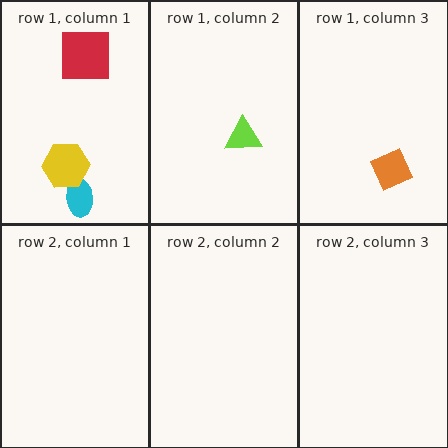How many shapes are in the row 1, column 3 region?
1.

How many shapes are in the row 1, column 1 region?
3.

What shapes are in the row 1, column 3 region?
The orange diamond.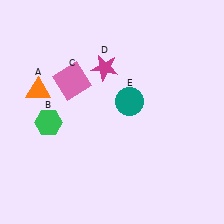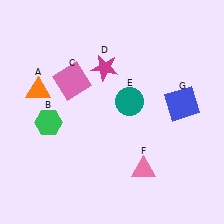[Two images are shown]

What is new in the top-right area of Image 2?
A blue square (G) was added in the top-right area of Image 2.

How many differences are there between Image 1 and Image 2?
There are 2 differences between the two images.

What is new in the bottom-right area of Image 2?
A pink triangle (F) was added in the bottom-right area of Image 2.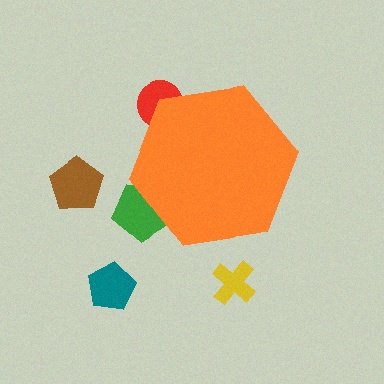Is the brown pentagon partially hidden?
No, the brown pentagon is fully visible.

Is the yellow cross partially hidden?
No, the yellow cross is fully visible.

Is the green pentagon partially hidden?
Yes, the green pentagon is partially hidden behind the orange hexagon.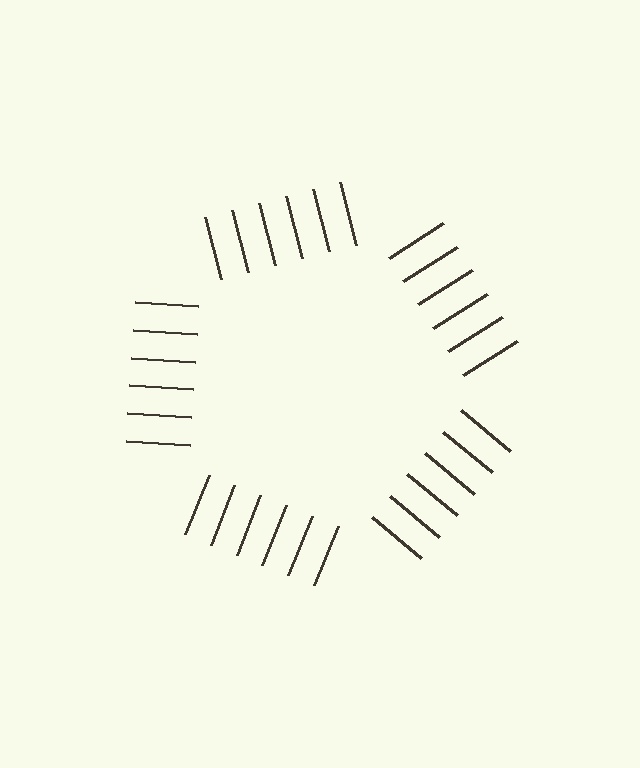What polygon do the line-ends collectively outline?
An illusory pentagon — the line segments terminate on its edges but no continuous stroke is drawn.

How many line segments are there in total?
30 — 6 along each of the 5 edges.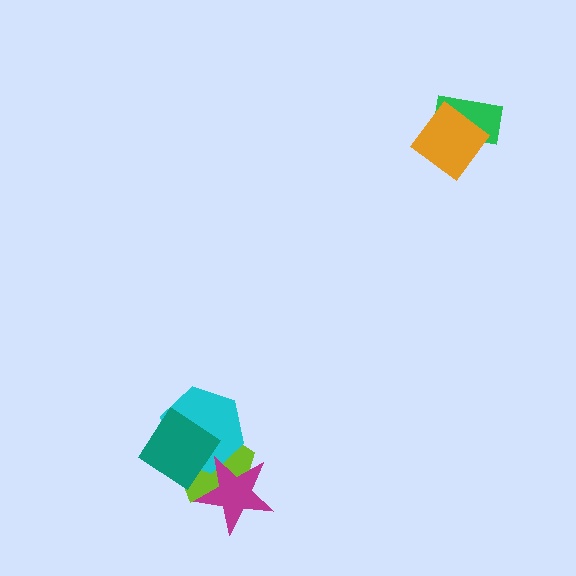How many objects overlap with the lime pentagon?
3 objects overlap with the lime pentagon.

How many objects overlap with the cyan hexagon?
3 objects overlap with the cyan hexagon.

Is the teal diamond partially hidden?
Yes, it is partially covered by another shape.